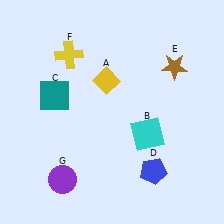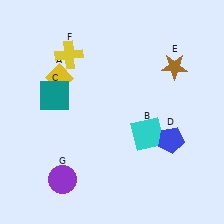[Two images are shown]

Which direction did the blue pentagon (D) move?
The blue pentagon (D) moved up.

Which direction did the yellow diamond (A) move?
The yellow diamond (A) moved left.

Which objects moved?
The objects that moved are: the yellow diamond (A), the blue pentagon (D).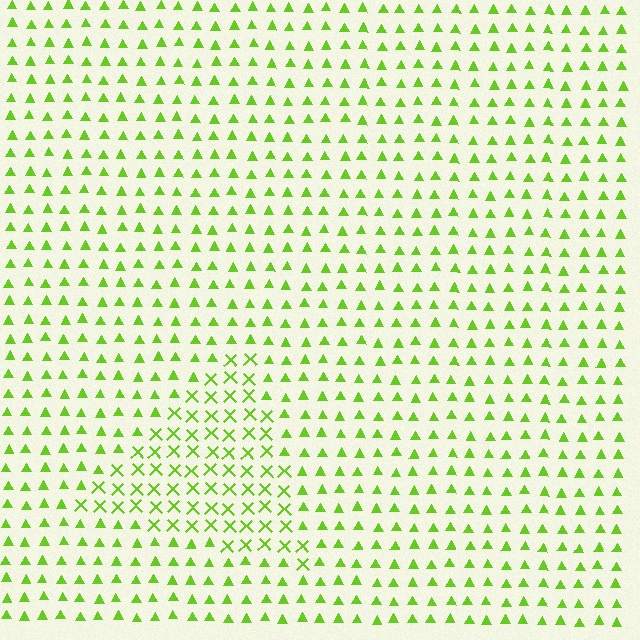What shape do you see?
I see a triangle.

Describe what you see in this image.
The image is filled with small lime elements arranged in a uniform grid. A triangle-shaped region contains X marks, while the surrounding area contains triangles. The boundary is defined purely by the change in element shape.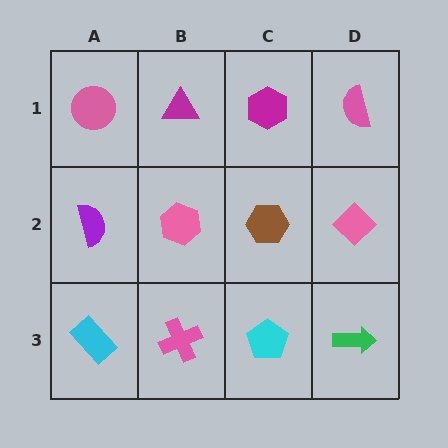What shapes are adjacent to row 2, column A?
A pink circle (row 1, column A), a cyan rectangle (row 3, column A), a pink hexagon (row 2, column B).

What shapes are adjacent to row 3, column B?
A pink hexagon (row 2, column B), a cyan rectangle (row 3, column A), a cyan pentagon (row 3, column C).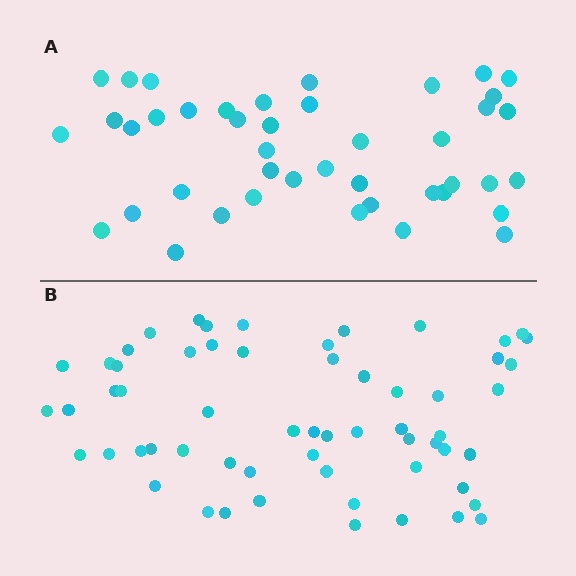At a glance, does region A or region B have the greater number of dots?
Region B (the bottom region) has more dots.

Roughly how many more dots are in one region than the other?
Region B has approximately 15 more dots than region A.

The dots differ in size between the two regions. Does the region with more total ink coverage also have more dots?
No. Region A has more total ink coverage because its dots are larger, but region B actually contains more individual dots. Total area can be misleading — the number of items is what matters here.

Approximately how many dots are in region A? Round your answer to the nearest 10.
About 40 dots. (The exact count is 43, which rounds to 40.)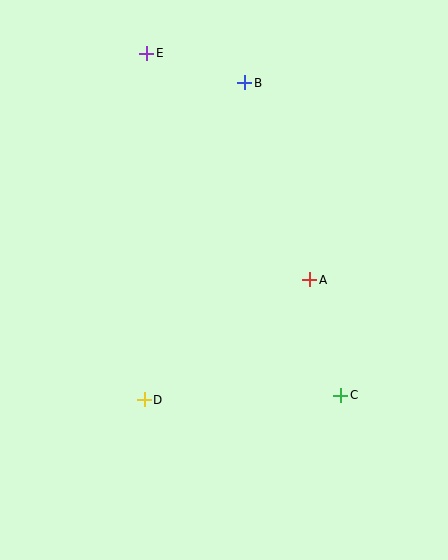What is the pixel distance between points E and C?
The distance between E and C is 393 pixels.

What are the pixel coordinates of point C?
Point C is at (341, 395).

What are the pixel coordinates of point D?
Point D is at (144, 400).